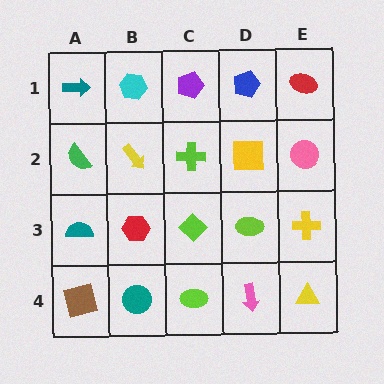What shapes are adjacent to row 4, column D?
A lime ellipse (row 3, column D), a lime ellipse (row 4, column C), a yellow triangle (row 4, column E).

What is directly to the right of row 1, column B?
A purple pentagon.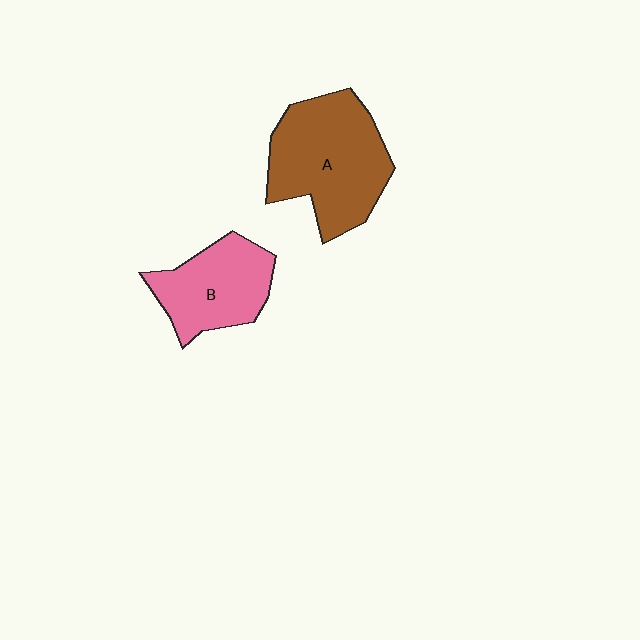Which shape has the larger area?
Shape A (brown).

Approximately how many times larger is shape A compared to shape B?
Approximately 1.5 times.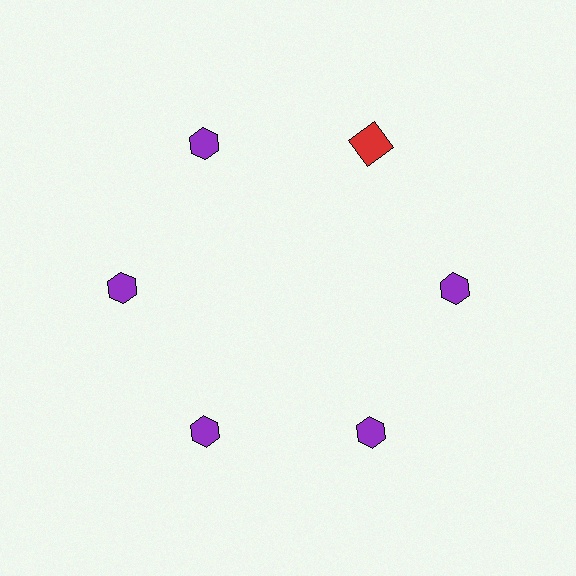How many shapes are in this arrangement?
There are 6 shapes arranged in a ring pattern.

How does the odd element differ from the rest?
It differs in both color (red instead of purple) and shape (square instead of hexagon).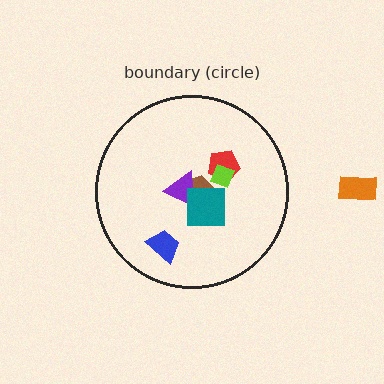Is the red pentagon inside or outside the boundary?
Inside.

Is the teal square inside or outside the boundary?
Inside.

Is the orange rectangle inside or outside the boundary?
Outside.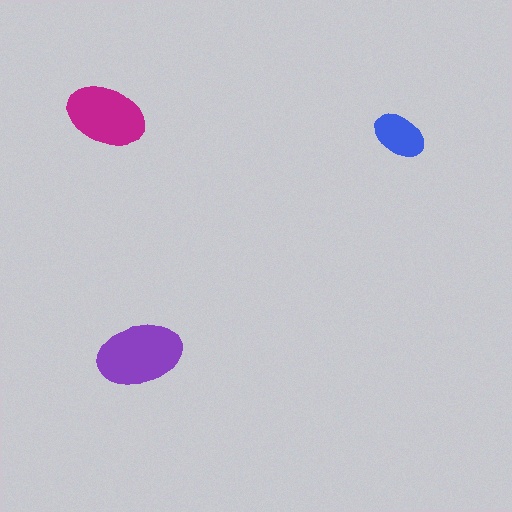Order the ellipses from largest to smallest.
the purple one, the magenta one, the blue one.